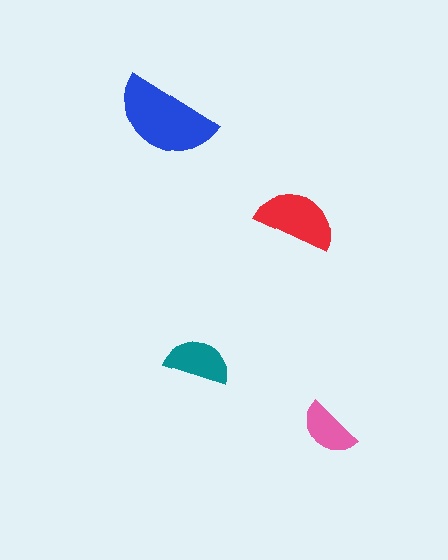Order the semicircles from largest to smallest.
the blue one, the red one, the teal one, the pink one.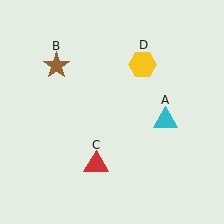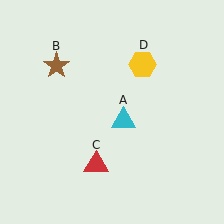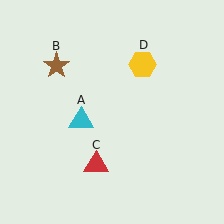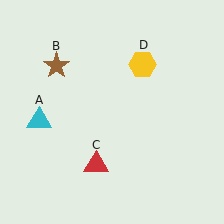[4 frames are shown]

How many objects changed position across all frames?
1 object changed position: cyan triangle (object A).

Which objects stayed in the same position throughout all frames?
Brown star (object B) and red triangle (object C) and yellow hexagon (object D) remained stationary.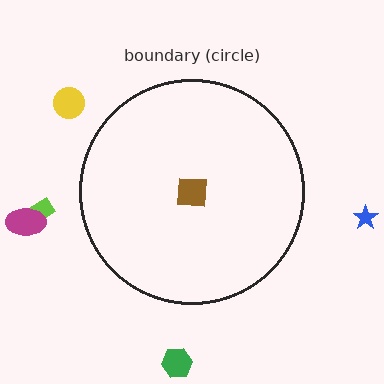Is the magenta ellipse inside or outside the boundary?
Outside.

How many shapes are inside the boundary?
1 inside, 5 outside.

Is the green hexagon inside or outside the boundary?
Outside.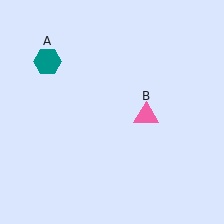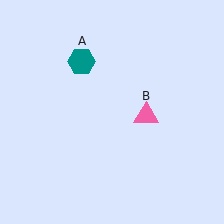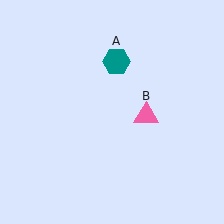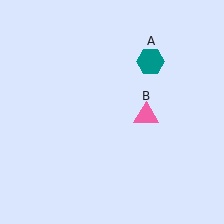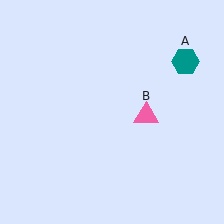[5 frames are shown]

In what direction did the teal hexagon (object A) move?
The teal hexagon (object A) moved right.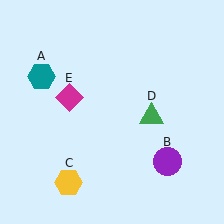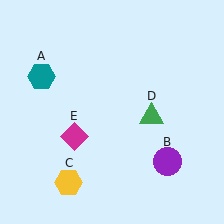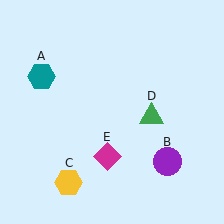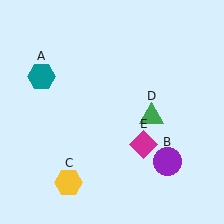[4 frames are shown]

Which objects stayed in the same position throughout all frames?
Teal hexagon (object A) and purple circle (object B) and yellow hexagon (object C) and green triangle (object D) remained stationary.